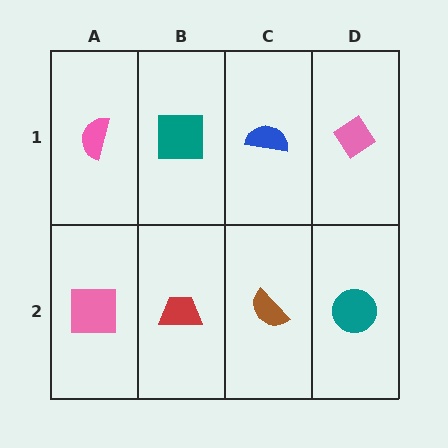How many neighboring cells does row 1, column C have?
3.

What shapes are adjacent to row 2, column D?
A pink diamond (row 1, column D), a brown semicircle (row 2, column C).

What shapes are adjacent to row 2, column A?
A pink semicircle (row 1, column A), a red trapezoid (row 2, column B).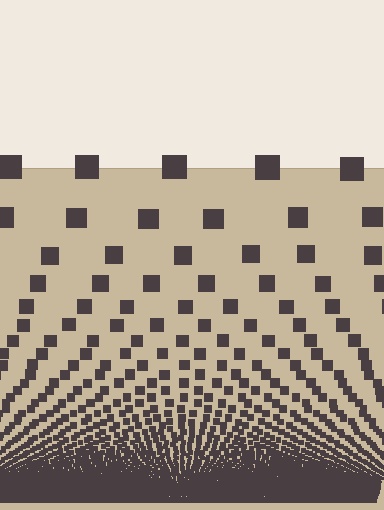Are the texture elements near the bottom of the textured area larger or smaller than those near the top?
Smaller. The gradient is inverted — elements near the bottom are smaller and denser.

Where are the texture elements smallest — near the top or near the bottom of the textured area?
Near the bottom.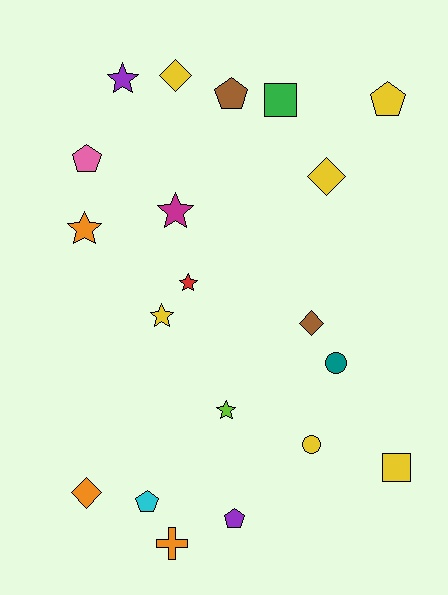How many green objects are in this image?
There is 1 green object.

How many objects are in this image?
There are 20 objects.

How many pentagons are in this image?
There are 5 pentagons.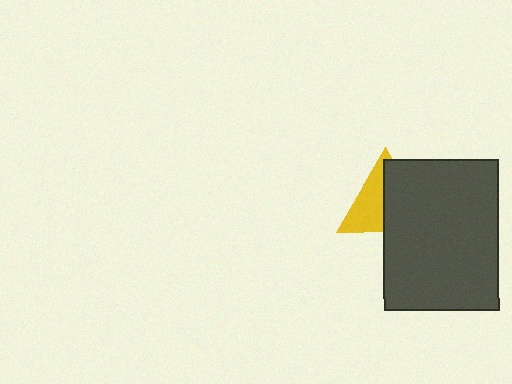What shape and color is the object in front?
The object in front is a dark gray rectangle.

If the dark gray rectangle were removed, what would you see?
You would see the complete yellow triangle.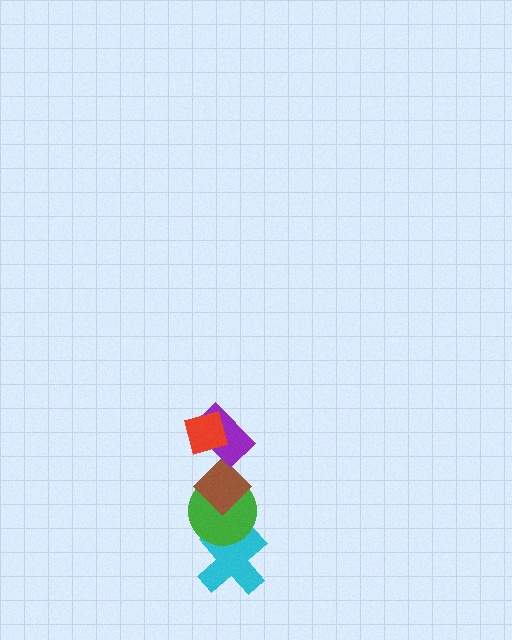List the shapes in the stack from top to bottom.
From top to bottom: the red diamond, the purple rectangle, the brown diamond, the green circle, the cyan cross.